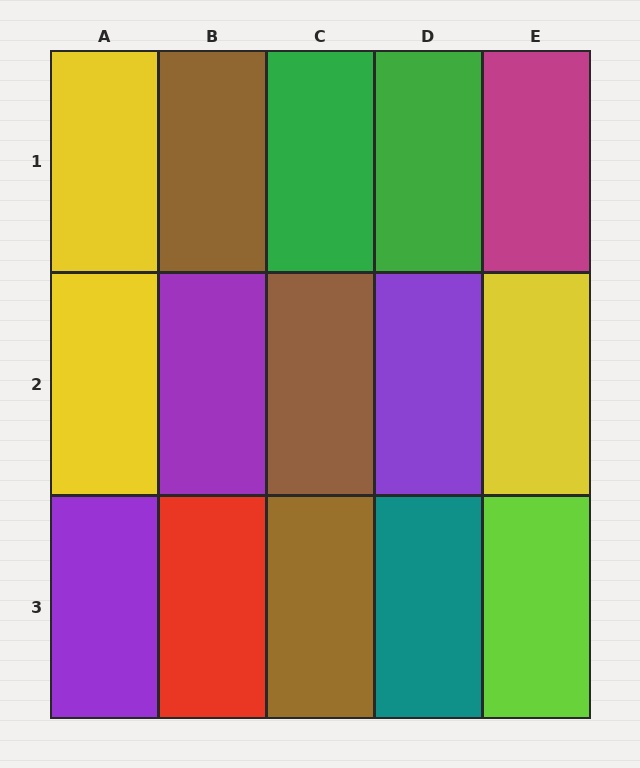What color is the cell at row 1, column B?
Brown.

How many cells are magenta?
1 cell is magenta.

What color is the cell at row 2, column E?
Yellow.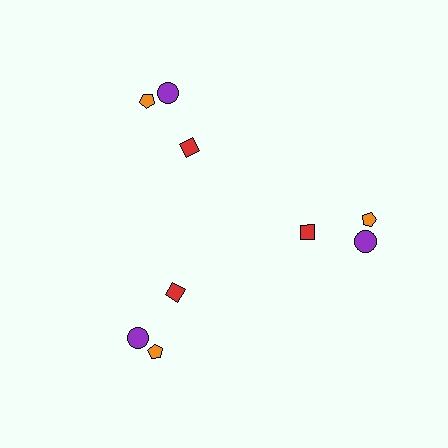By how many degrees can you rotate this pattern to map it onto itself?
The pattern maps onto itself every 120 degrees of rotation.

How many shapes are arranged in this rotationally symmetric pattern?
There are 9 shapes, arranged in 3 groups of 3.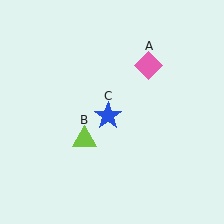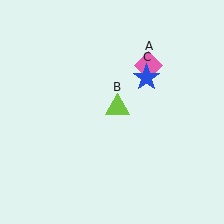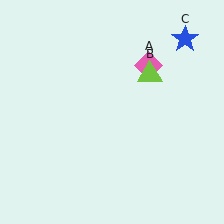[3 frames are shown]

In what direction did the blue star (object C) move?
The blue star (object C) moved up and to the right.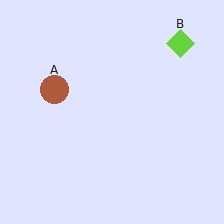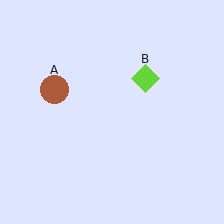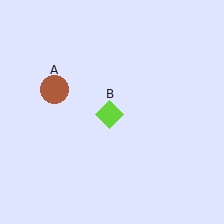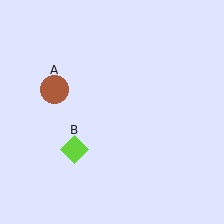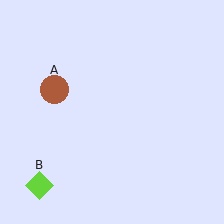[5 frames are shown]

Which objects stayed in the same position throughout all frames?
Brown circle (object A) remained stationary.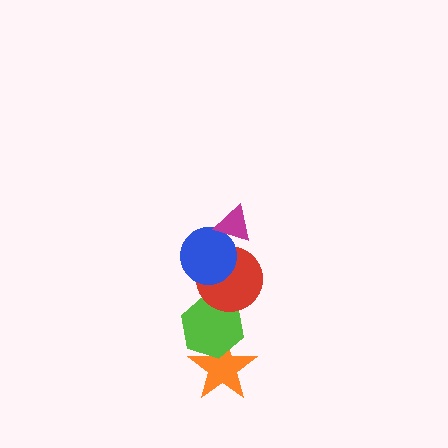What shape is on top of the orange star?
The lime hexagon is on top of the orange star.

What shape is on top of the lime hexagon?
The red circle is on top of the lime hexagon.